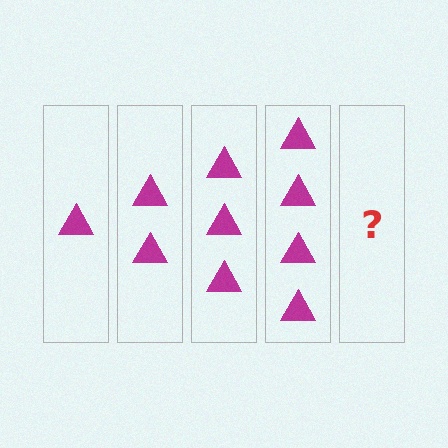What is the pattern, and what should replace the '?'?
The pattern is that each step adds one more triangle. The '?' should be 5 triangles.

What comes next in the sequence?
The next element should be 5 triangles.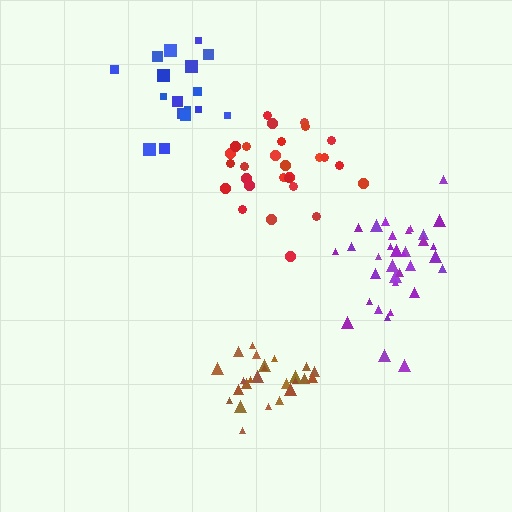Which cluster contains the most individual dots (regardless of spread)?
Purple (35).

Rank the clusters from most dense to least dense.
brown, purple, red, blue.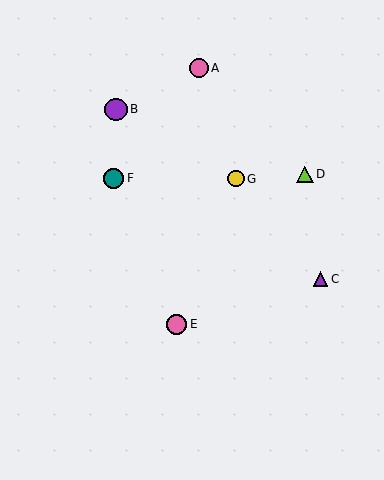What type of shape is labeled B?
Shape B is a purple circle.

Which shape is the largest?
The purple circle (labeled B) is the largest.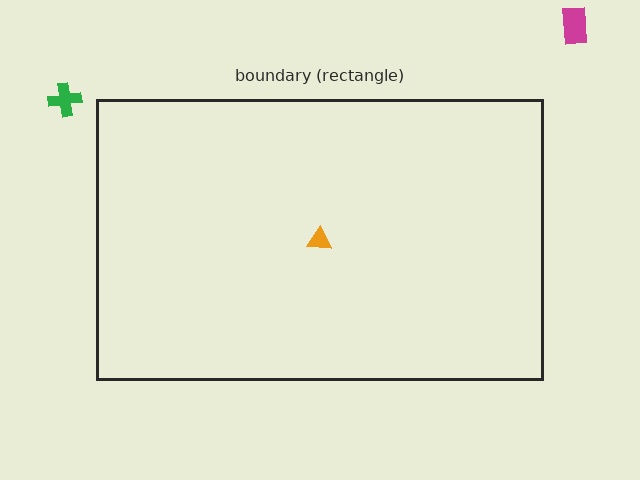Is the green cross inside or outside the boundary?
Outside.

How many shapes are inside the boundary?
1 inside, 2 outside.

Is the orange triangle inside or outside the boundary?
Inside.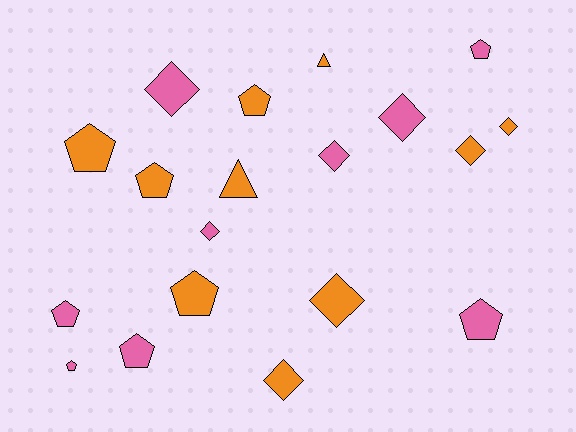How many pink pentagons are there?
There are 5 pink pentagons.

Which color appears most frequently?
Orange, with 10 objects.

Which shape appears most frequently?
Pentagon, with 9 objects.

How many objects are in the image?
There are 19 objects.